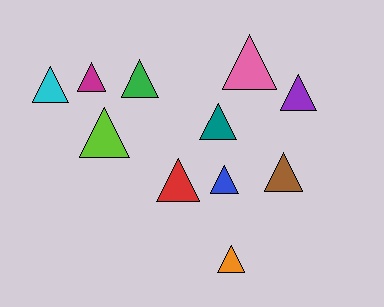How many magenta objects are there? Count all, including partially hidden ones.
There is 1 magenta object.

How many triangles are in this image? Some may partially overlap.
There are 11 triangles.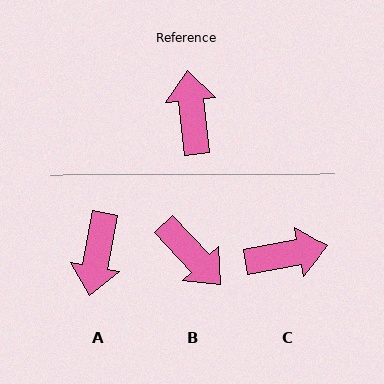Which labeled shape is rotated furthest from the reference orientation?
A, about 163 degrees away.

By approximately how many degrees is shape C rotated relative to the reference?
Approximately 86 degrees clockwise.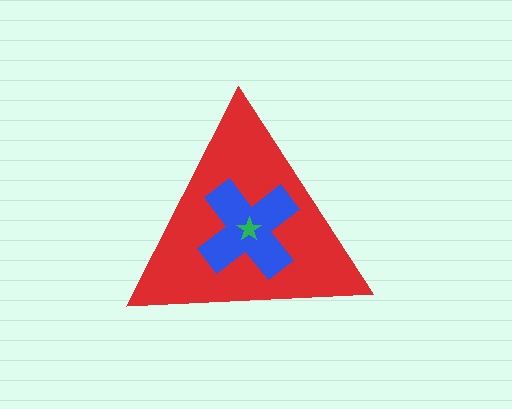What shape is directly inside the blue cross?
The green star.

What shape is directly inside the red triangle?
The blue cross.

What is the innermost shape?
The green star.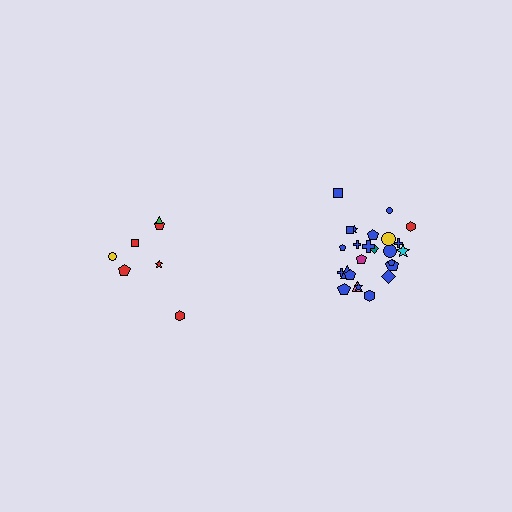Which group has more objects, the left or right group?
The right group.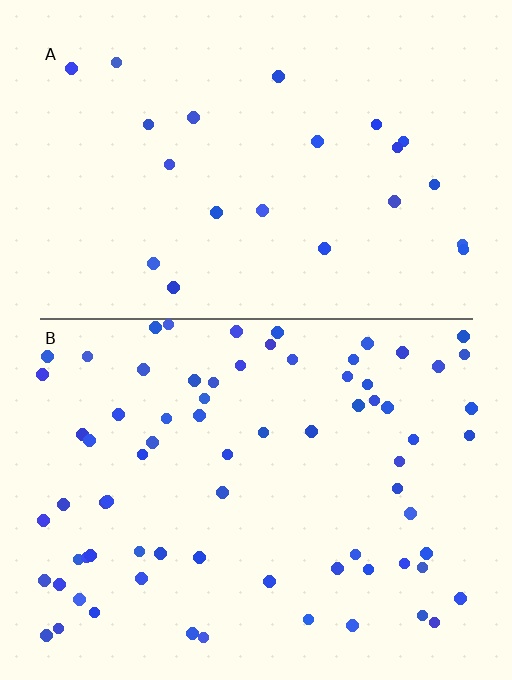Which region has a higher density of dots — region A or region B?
B (the bottom).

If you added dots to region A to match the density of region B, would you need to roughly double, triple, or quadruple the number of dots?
Approximately triple.